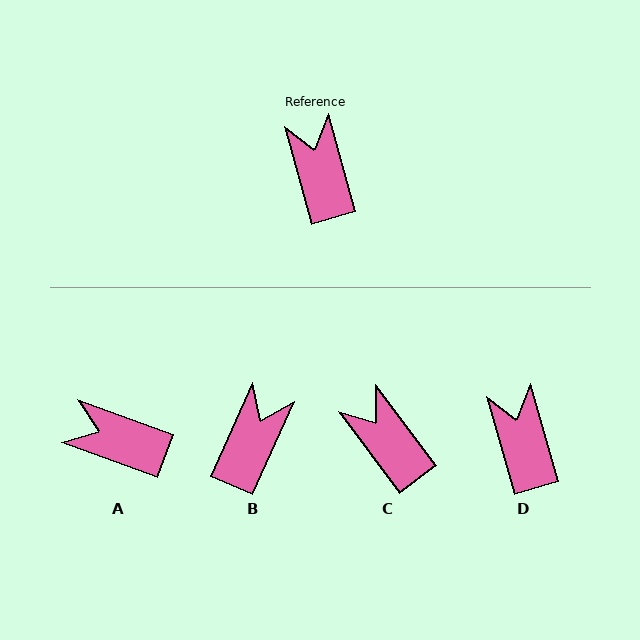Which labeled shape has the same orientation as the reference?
D.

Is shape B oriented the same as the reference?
No, it is off by about 40 degrees.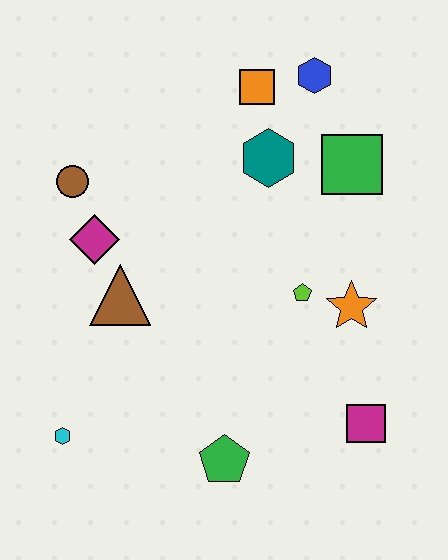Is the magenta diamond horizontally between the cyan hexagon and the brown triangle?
Yes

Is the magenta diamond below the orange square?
Yes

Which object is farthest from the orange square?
The cyan hexagon is farthest from the orange square.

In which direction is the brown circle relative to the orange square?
The brown circle is to the left of the orange square.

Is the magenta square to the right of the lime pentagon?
Yes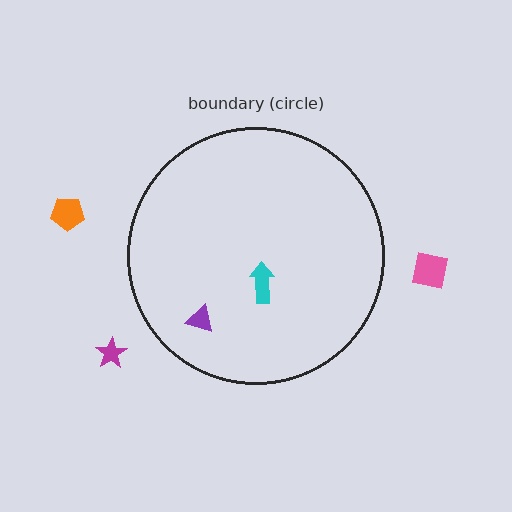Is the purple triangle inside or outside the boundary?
Inside.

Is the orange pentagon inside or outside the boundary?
Outside.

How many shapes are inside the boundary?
2 inside, 3 outside.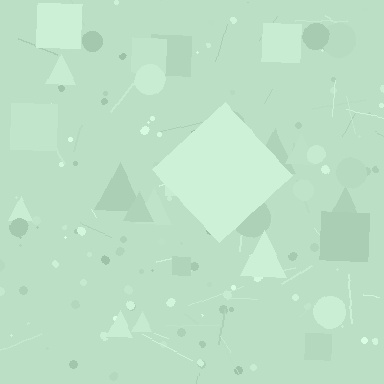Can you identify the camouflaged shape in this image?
The camouflaged shape is a diamond.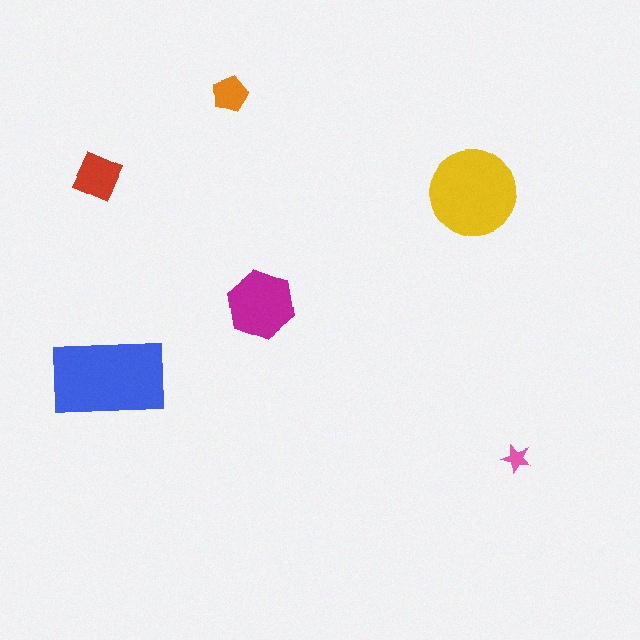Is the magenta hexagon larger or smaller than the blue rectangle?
Smaller.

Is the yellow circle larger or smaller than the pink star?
Larger.